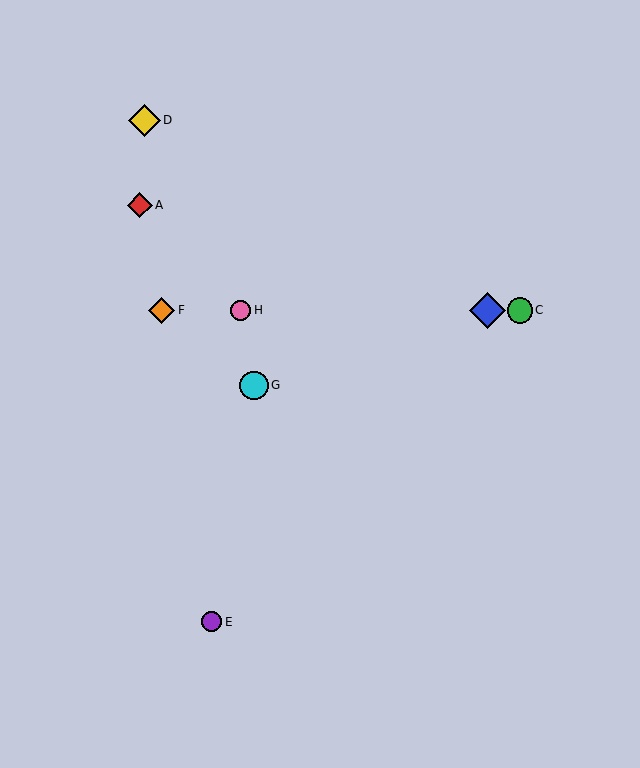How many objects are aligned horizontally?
4 objects (B, C, F, H) are aligned horizontally.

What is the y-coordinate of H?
Object H is at y≈310.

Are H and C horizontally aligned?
Yes, both are at y≈310.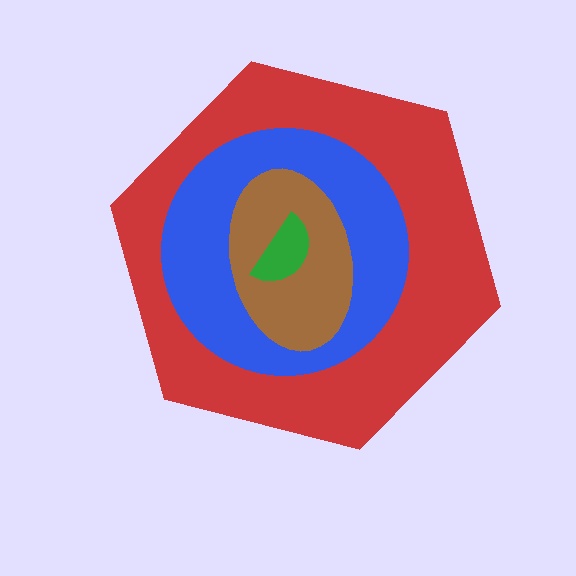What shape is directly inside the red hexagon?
The blue circle.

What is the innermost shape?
The green semicircle.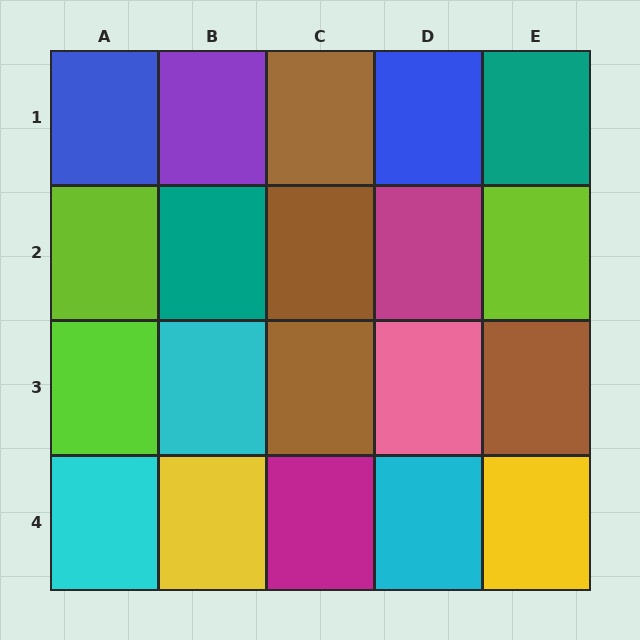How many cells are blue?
2 cells are blue.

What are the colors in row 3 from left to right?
Lime, cyan, brown, pink, brown.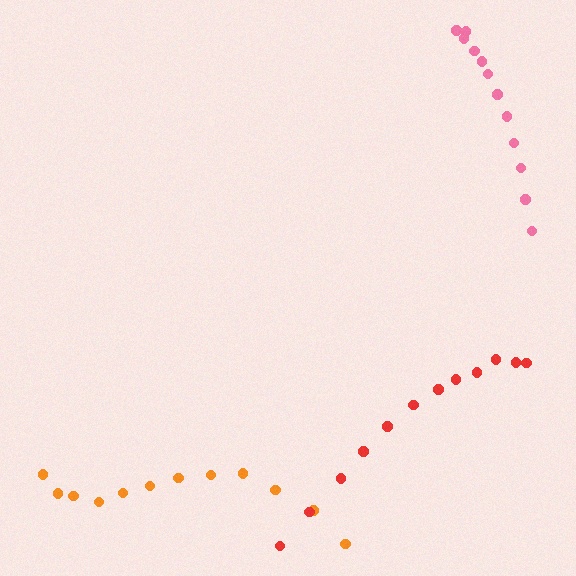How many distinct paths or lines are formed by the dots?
There are 3 distinct paths.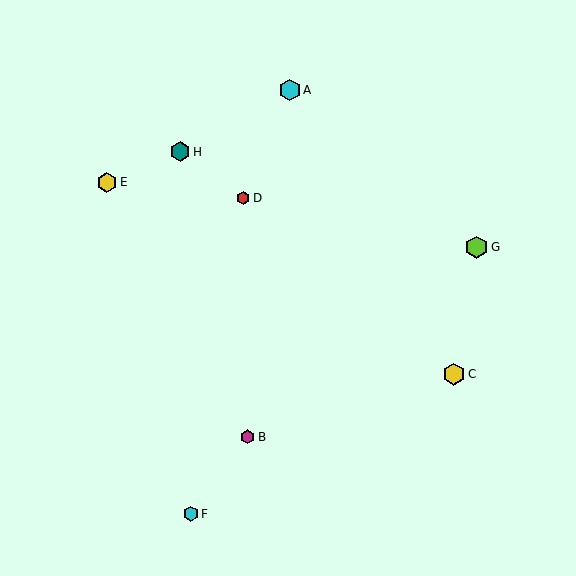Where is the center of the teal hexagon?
The center of the teal hexagon is at (180, 152).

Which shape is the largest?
The lime hexagon (labeled G) is the largest.